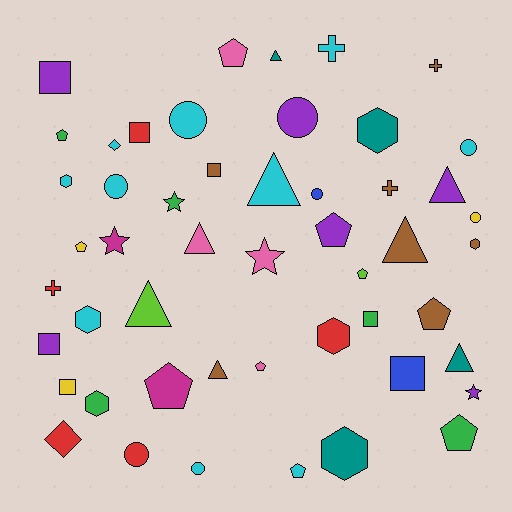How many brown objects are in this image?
There are 7 brown objects.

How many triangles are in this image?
There are 8 triangles.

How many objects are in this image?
There are 50 objects.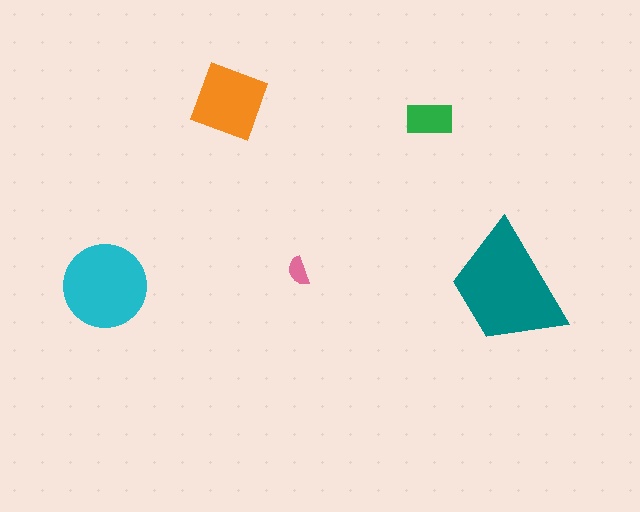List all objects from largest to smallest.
The teal trapezoid, the cyan circle, the orange diamond, the green rectangle, the pink semicircle.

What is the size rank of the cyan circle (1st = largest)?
2nd.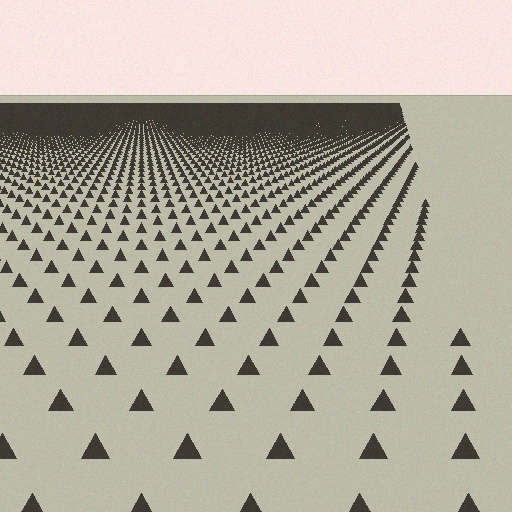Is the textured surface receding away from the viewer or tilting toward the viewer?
The surface is receding away from the viewer. Texture elements get smaller and denser toward the top.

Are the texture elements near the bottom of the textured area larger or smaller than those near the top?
Larger. Near the bottom, elements are closer to the viewer and appear at a bigger on-screen size.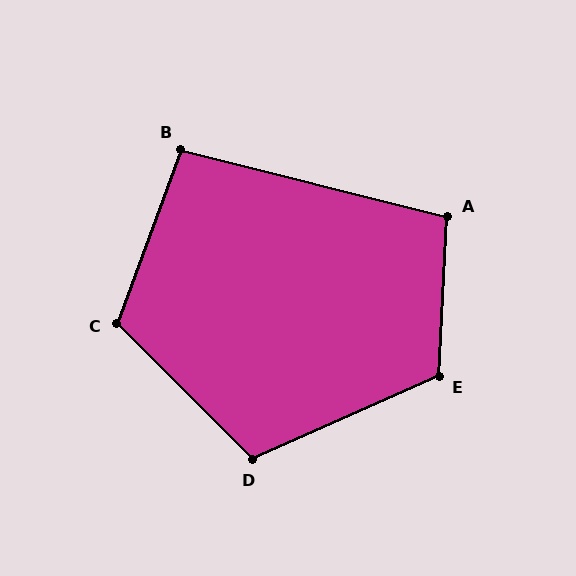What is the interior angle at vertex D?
Approximately 111 degrees (obtuse).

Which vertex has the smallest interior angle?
B, at approximately 96 degrees.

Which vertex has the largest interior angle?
E, at approximately 117 degrees.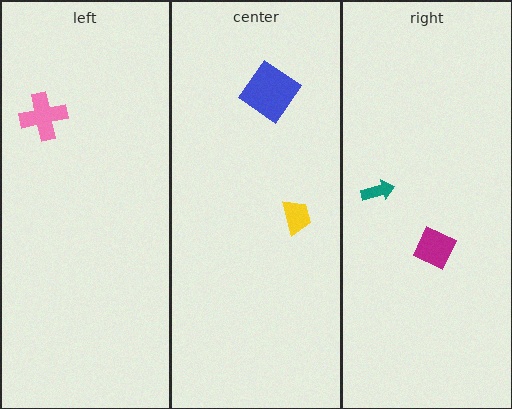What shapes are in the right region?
The teal arrow, the magenta diamond.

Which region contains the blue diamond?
The center region.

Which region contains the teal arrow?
The right region.